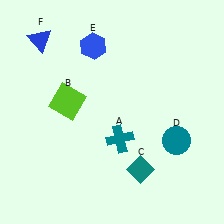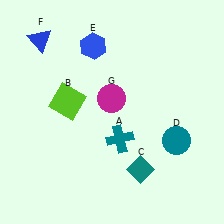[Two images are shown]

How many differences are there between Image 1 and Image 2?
There is 1 difference between the two images.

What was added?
A magenta circle (G) was added in Image 2.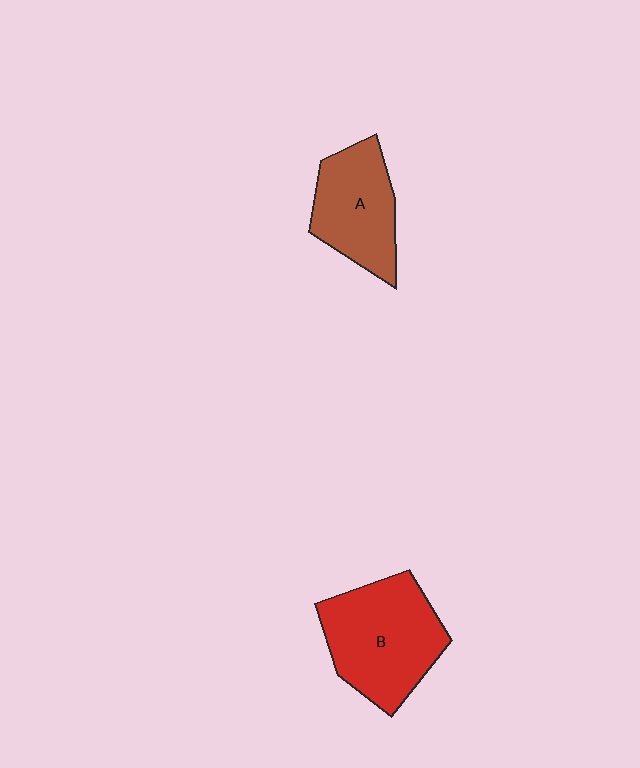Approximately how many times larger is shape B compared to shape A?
Approximately 1.3 times.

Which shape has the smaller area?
Shape A (brown).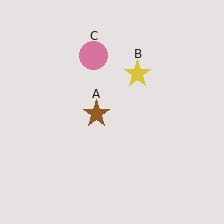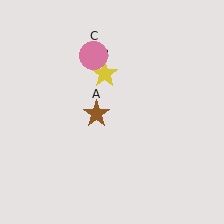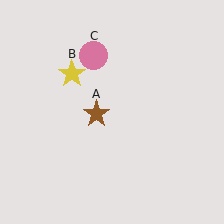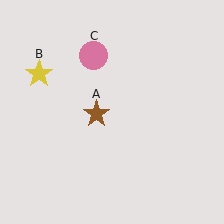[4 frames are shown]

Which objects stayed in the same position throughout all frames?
Brown star (object A) and pink circle (object C) remained stationary.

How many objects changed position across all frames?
1 object changed position: yellow star (object B).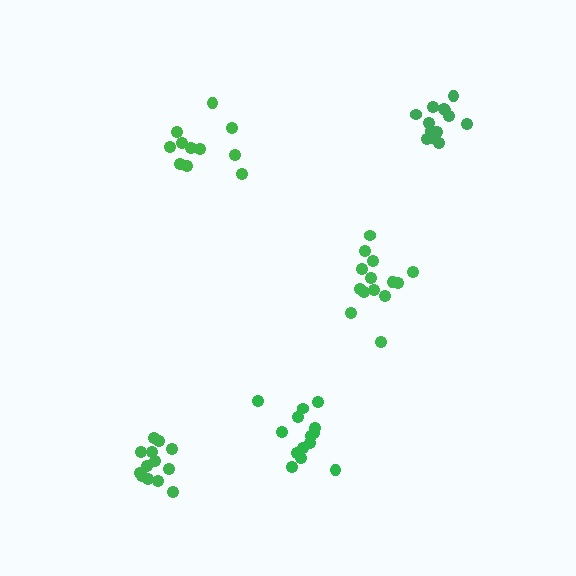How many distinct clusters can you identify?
There are 5 distinct clusters.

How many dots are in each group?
Group 1: 11 dots, Group 2: 14 dots, Group 3: 14 dots, Group 4: 14 dots, Group 5: 13 dots (66 total).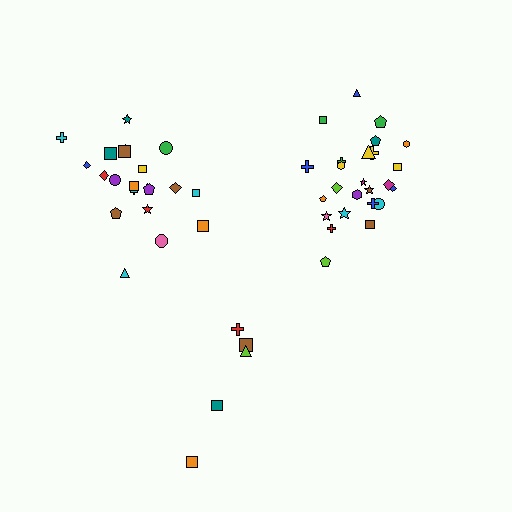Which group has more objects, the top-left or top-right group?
The top-right group.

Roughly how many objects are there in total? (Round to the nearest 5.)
Roughly 50 objects in total.